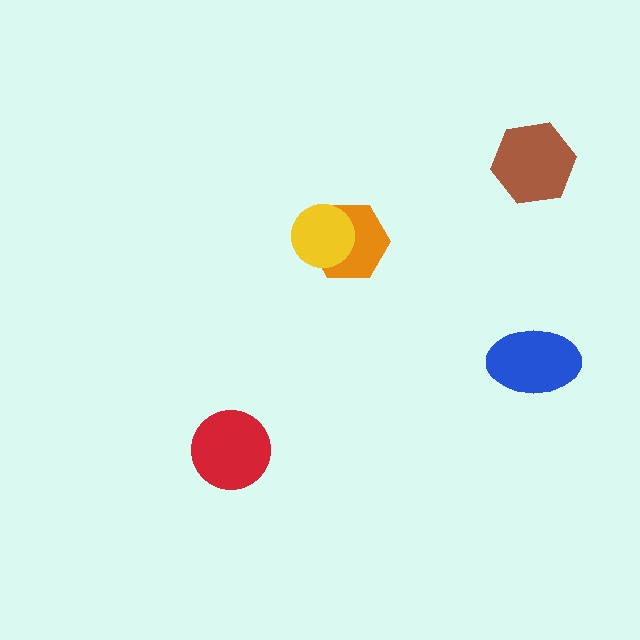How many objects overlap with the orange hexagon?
1 object overlaps with the orange hexagon.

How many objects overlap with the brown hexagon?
0 objects overlap with the brown hexagon.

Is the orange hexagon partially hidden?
Yes, it is partially covered by another shape.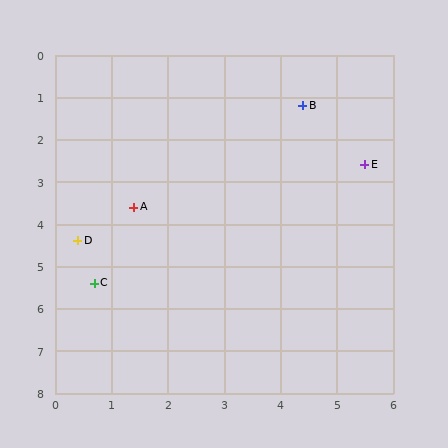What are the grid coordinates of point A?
Point A is at approximately (1.4, 3.6).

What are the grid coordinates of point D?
Point D is at approximately (0.4, 4.4).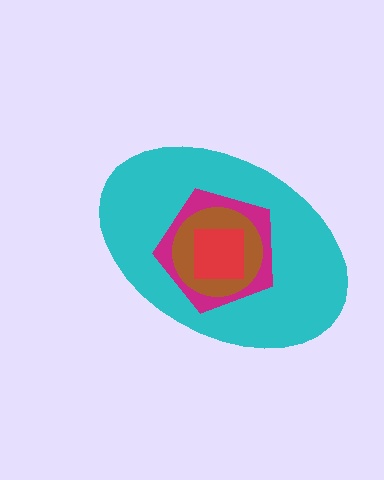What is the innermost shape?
The red square.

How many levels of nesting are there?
4.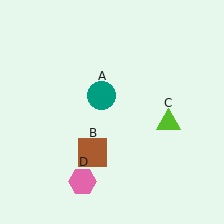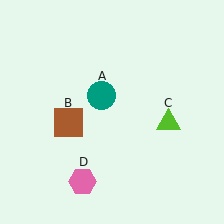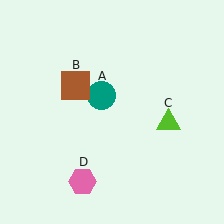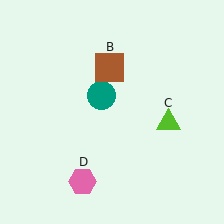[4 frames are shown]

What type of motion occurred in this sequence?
The brown square (object B) rotated clockwise around the center of the scene.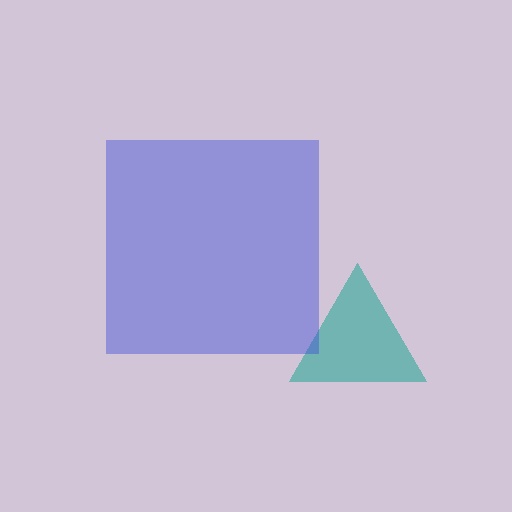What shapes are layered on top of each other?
The layered shapes are: a teal triangle, a blue square.